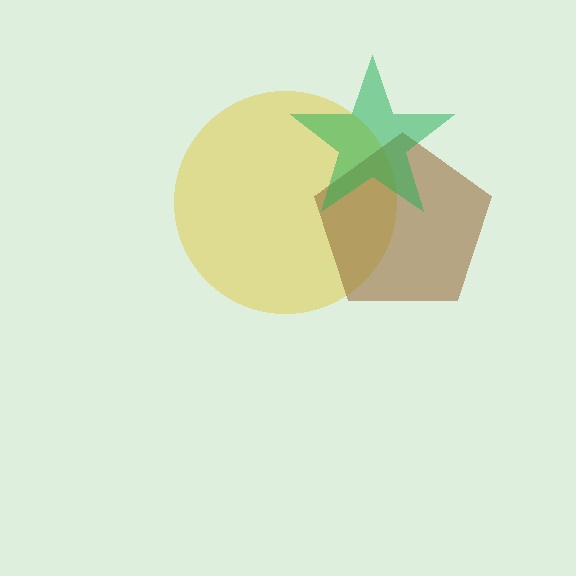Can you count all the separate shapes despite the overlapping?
Yes, there are 3 separate shapes.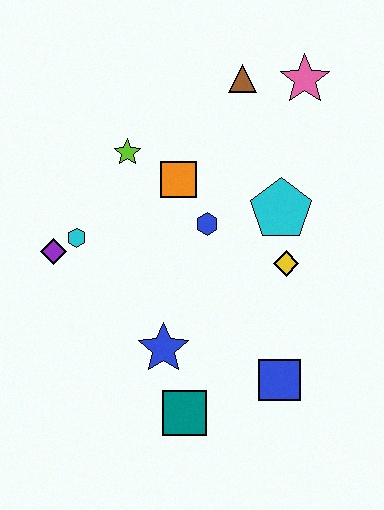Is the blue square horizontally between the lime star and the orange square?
No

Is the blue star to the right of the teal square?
No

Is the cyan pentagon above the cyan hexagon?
Yes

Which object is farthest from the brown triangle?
The teal square is farthest from the brown triangle.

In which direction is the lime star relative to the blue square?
The lime star is above the blue square.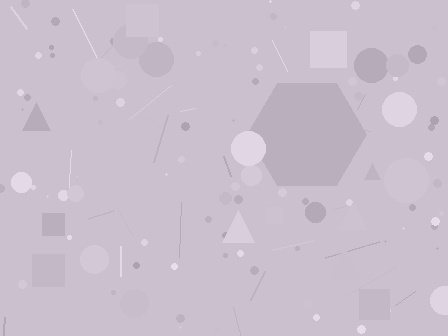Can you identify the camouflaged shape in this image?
The camouflaged shape is a hexagon.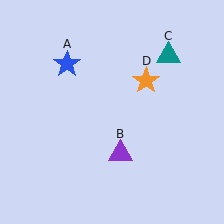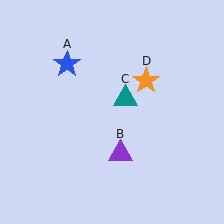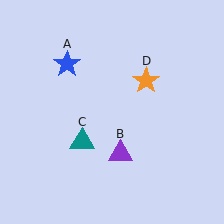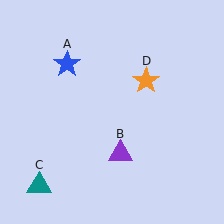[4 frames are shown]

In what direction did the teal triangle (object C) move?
The teal triangle (object C) moved down and to the left.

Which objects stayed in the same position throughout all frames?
Blue star (object A) and purple triangle (object B) and orange star (object D) remained stationary.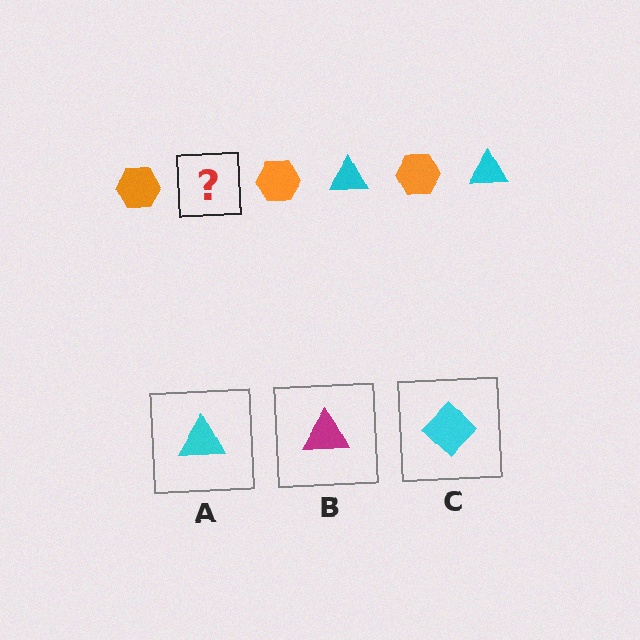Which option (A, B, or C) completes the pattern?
A.